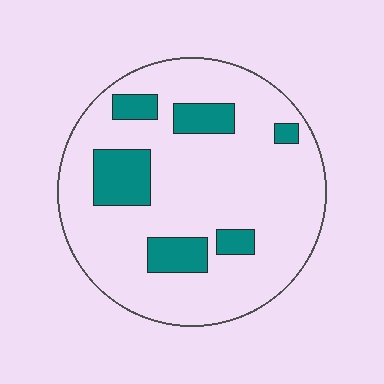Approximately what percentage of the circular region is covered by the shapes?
Approximately 20%.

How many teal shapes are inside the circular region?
6.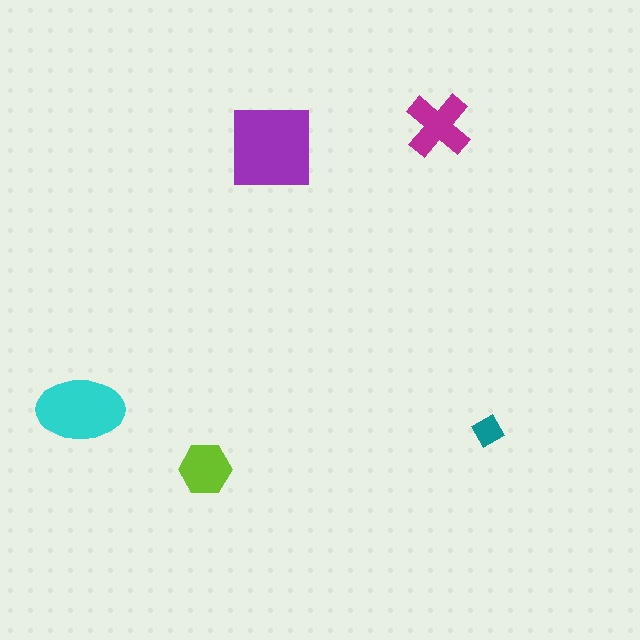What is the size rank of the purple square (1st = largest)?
1st.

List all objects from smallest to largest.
The teal diamond, the lime hexagon, the magenta cross, the cyan ellipse, the purple square.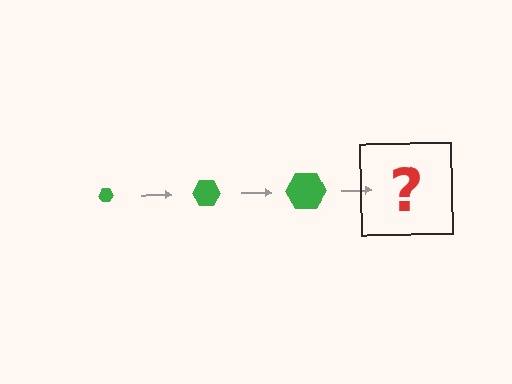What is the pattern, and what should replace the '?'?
The pattern is that the hexagon gets progressively larger each step. The '?' should be a green hexagon, larger than the previous one.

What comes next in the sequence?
The next element should be a green hexagon, larger than the previous one.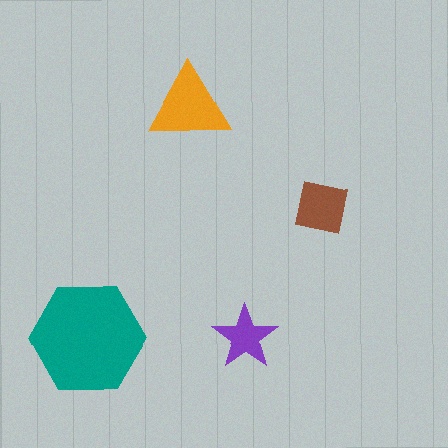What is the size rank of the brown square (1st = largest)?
3rd.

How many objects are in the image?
There are 4 objects in the image.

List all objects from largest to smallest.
The teal hexagon, the orange triangle, the brown square, the purple star.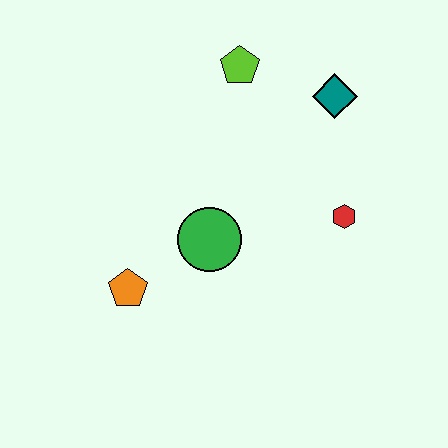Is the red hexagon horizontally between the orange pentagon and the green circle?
No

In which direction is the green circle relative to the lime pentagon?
The green circle is below the lime pentagon.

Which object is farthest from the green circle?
The teal diamond is farthest from the green circle.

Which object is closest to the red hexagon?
The teal diamond is closest to the red hexagon.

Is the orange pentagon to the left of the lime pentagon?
Yes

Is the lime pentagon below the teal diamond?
No